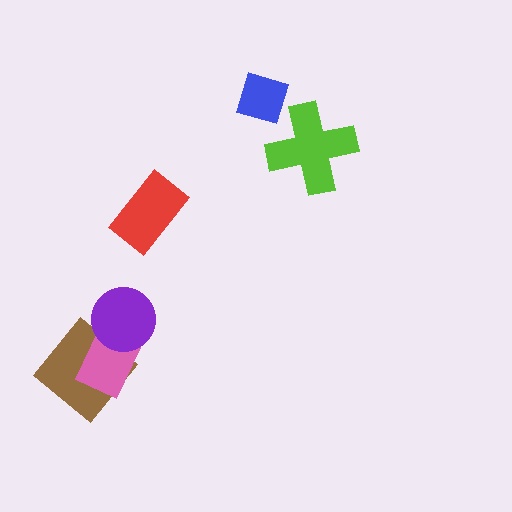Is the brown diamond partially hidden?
Yes, it is partially covered by another shape.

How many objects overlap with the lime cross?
0 objects overlap with the lime cross.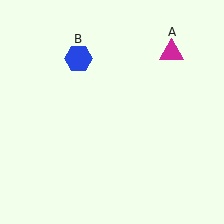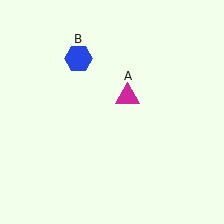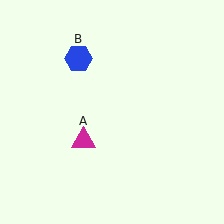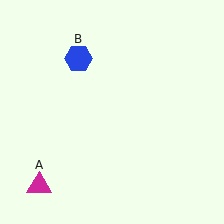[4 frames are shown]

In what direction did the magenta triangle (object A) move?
The magenta triangle (object A) moved down and to the left.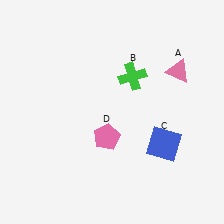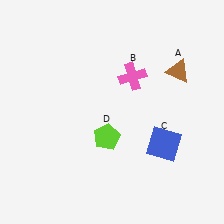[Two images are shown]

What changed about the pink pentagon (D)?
In Image 1, D is pink. In Image 2, it changed to lime.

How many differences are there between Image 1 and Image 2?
There are 3 differences between the two images.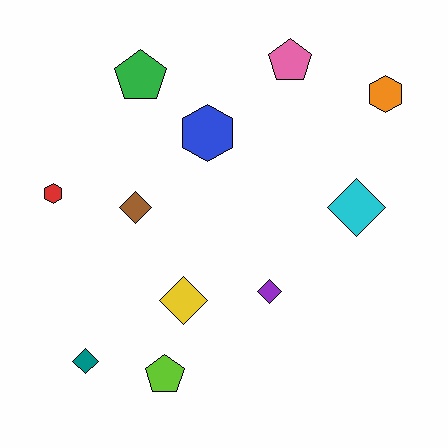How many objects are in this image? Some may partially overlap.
There are 11 objects.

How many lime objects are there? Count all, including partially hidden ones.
There is 1 lime object.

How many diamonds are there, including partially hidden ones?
There are 5 diamonds.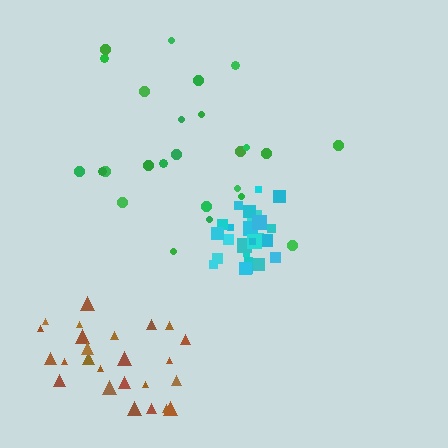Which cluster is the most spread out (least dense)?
Green.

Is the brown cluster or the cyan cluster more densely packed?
Cyan.